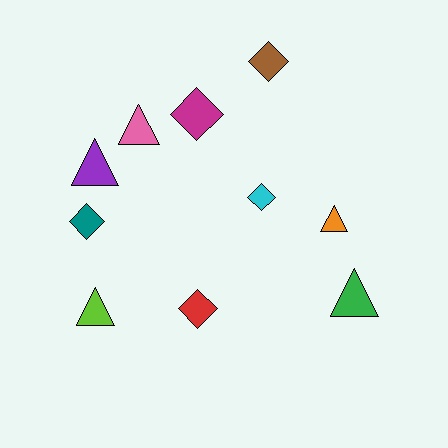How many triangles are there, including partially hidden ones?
There are 5 triangles.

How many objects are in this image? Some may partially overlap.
There are 10 objects.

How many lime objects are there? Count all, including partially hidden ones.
There is 1 lime object.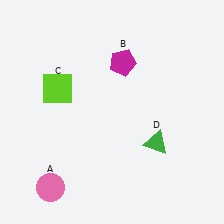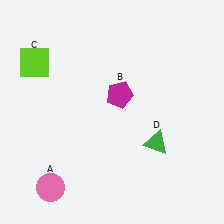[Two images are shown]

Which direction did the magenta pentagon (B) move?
The magenta pentagon (B) moved down.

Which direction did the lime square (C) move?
The lime square (C) moved up.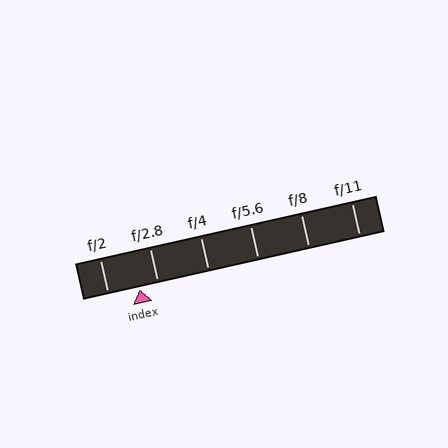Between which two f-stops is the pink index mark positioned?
The index mark is between f/2 and f/2.8.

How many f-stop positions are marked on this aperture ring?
There are 6 f-stop positions marked.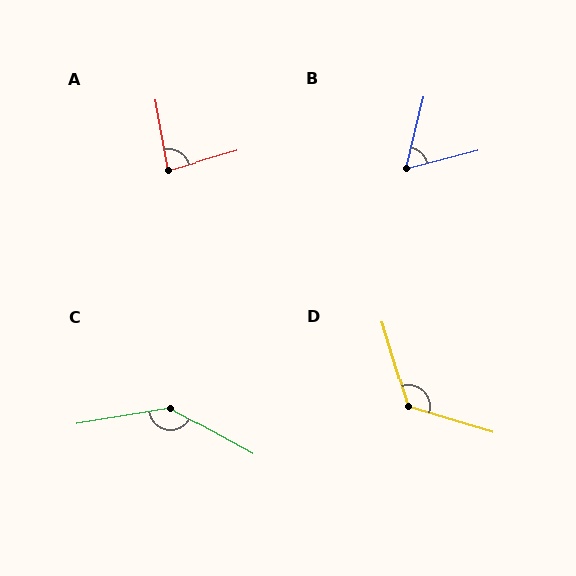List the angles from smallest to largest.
B (62°), A (84°), D (124°), C (142°).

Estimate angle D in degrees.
Approximately 124 degrees.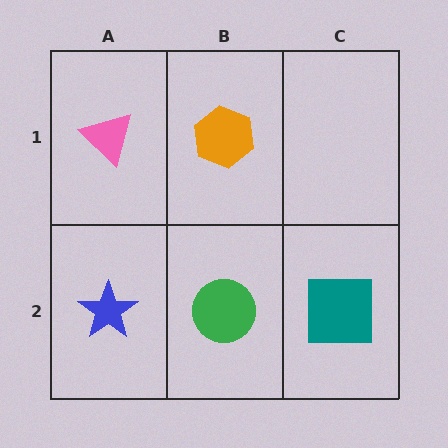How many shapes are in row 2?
3 shapes.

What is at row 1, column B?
An orange hexagon.